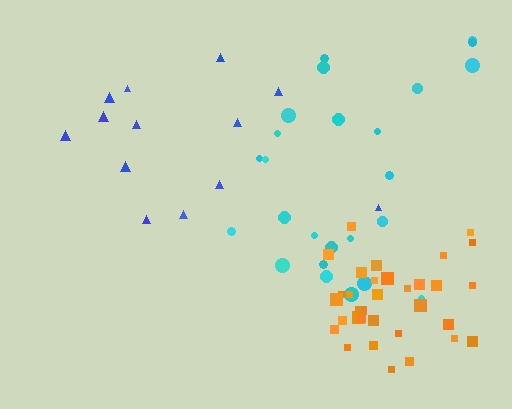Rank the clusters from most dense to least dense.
orange, cyan, blue.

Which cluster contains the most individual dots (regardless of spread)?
Orange (33).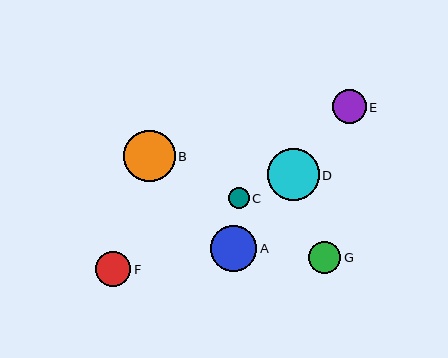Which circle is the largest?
Circle D is the largest with a size of approximately 52 pixels.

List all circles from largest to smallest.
From largest to smallest: D, B, A, F, E, G, C.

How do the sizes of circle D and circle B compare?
Circle D and circle B are approximately the same size.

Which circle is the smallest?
Circle C is the smallest with a size of approximately 20 pixels.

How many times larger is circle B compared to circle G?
Circle B is approximately 1.6 times the size of circle G.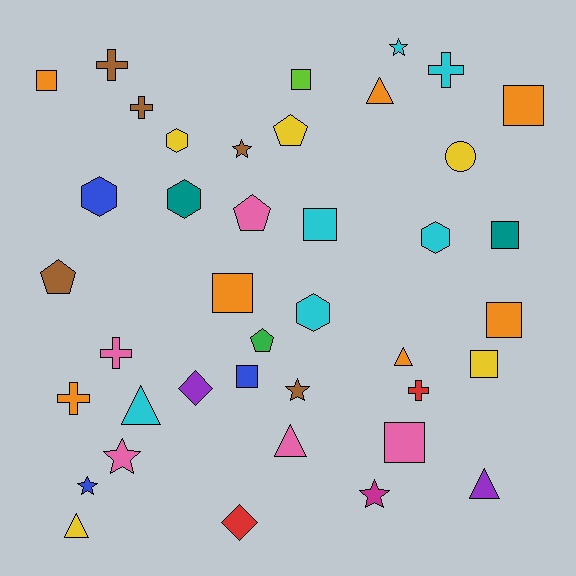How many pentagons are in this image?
There are 4 pentagons.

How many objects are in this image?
There are 40 objects.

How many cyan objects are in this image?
There are 6 cyan objects.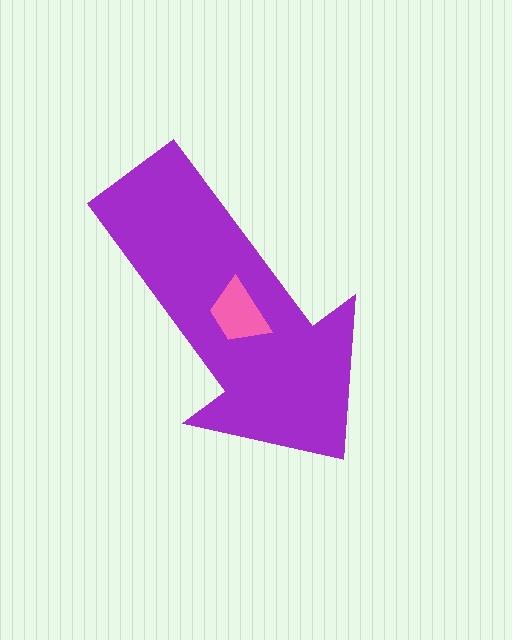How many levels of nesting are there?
2.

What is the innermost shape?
The pink trapezoid.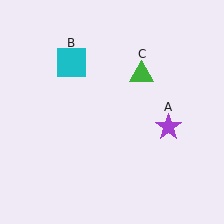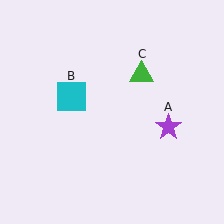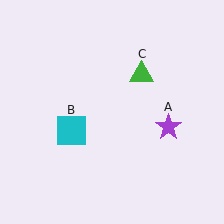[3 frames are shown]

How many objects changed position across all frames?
1 object changed position: cyan square (object B).